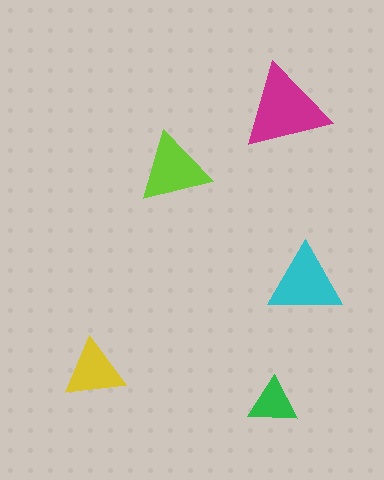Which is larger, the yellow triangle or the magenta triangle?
The magenta one.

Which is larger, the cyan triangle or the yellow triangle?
The cyan one.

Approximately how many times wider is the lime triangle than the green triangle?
About 1.5 times wider.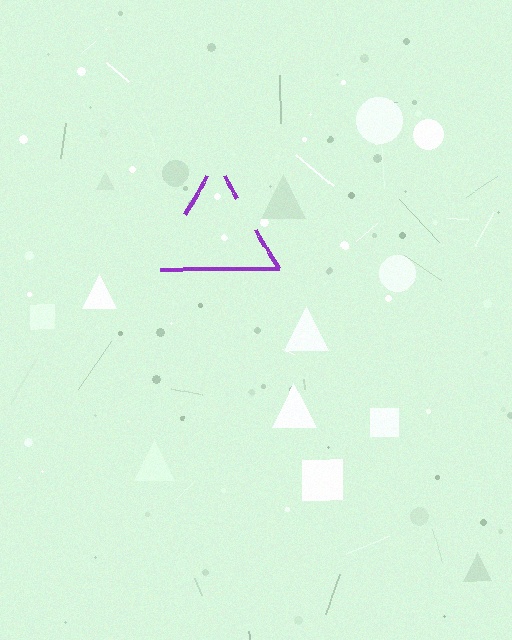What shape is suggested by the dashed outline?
The dashed outline suggests a triangle.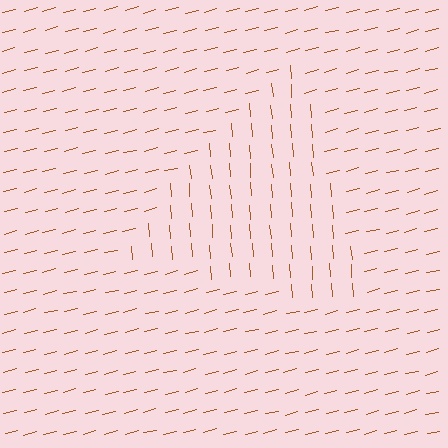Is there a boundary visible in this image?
Yes, there is a texture boundary formed by a change in line orientation.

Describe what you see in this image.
The image is filled with small brown line segments. A triangle region in the image has lines oriented differently from the surrounding lines, creating a visible texture boundary.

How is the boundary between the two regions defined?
The boundary is defined purely by a change in line orientation (approximately 80 degrees difference). All lines are the same color and thickness.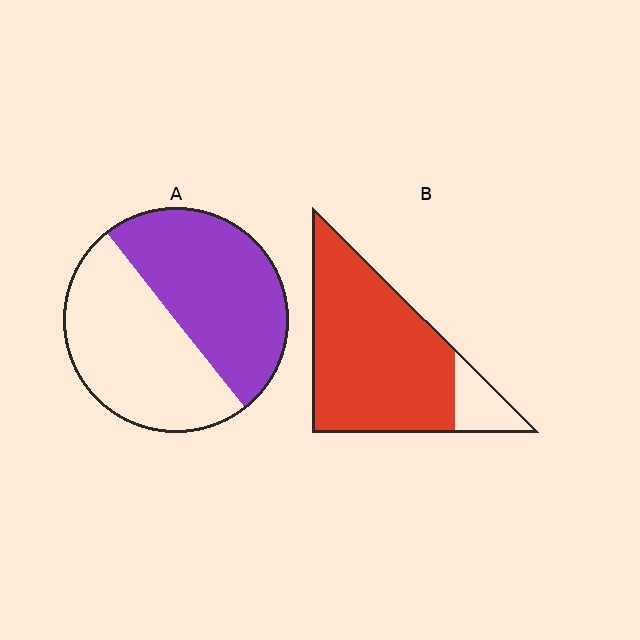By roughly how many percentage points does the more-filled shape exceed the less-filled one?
By roughly 35 percentage points (B over A).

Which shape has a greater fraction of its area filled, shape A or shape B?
Shape B.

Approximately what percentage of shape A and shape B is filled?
A is approximately 50% and B is approximately 85%.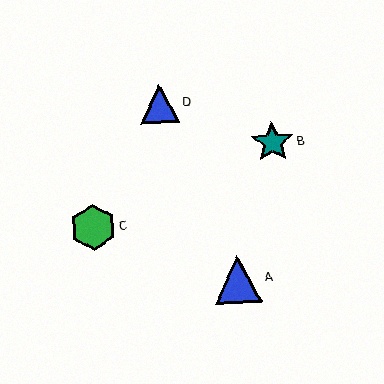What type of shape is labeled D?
Shape D is a blue triangle.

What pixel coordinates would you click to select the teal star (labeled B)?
Click at (273, 142) to select the teal star B.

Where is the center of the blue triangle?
The center of the blue triangle is at (238, 279).